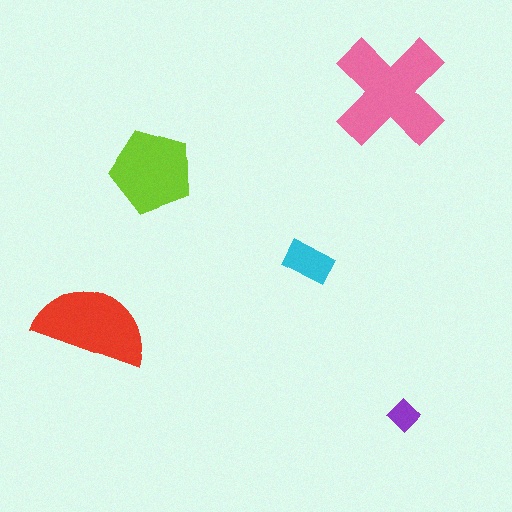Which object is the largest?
The pink cross.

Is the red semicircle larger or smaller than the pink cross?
Smaller.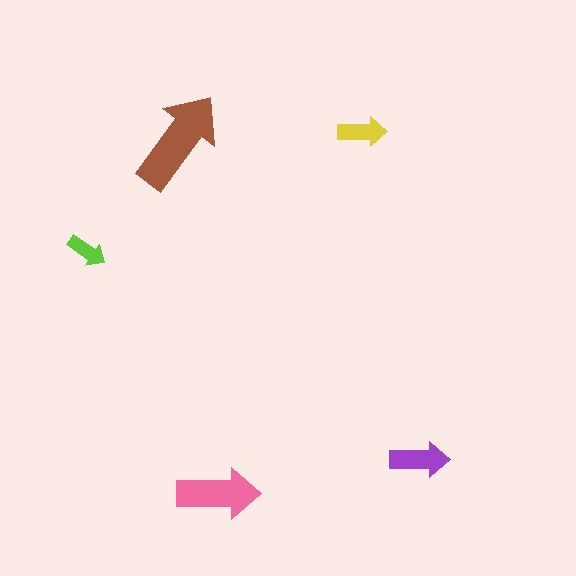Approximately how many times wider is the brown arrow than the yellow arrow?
About 2 times wider.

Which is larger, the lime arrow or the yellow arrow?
The yellow one.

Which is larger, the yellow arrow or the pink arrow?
The pink one.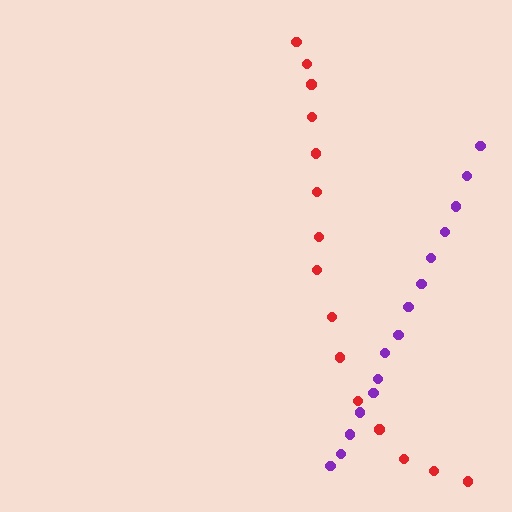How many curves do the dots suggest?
There are 2 distinct paths.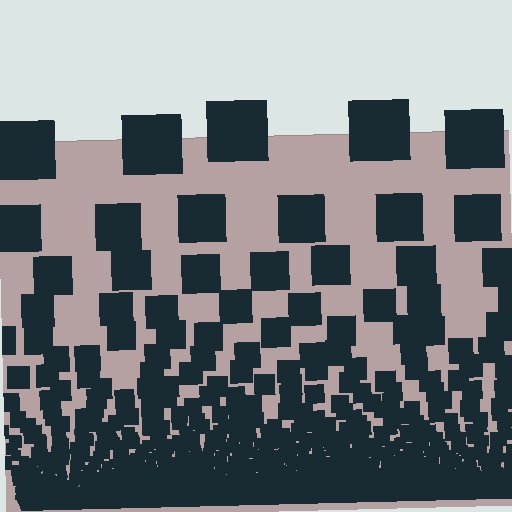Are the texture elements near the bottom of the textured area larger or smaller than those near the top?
Smaller. The gradient is inverted — elements near the bottom are smaller and denser.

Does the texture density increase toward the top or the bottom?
Density increases toward the bottom.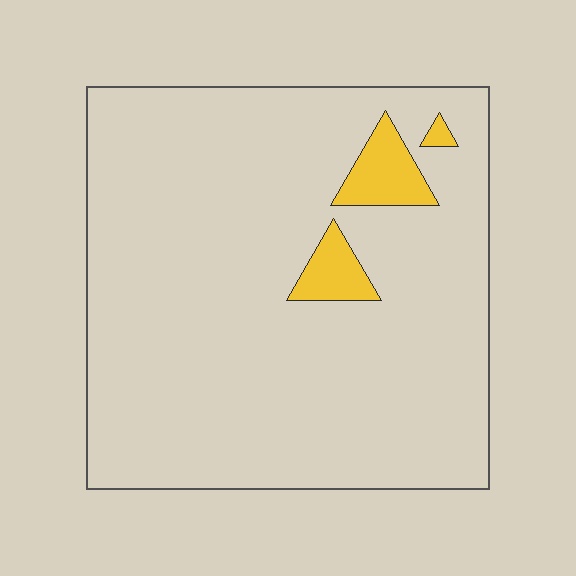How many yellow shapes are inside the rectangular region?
3.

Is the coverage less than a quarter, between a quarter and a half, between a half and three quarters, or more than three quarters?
Less than a quarter.